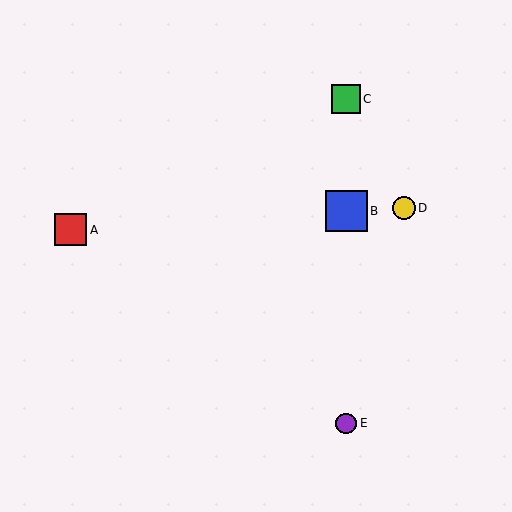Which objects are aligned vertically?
Objects B, C, E are aligned vertically.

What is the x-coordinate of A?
Object A is at x≈71.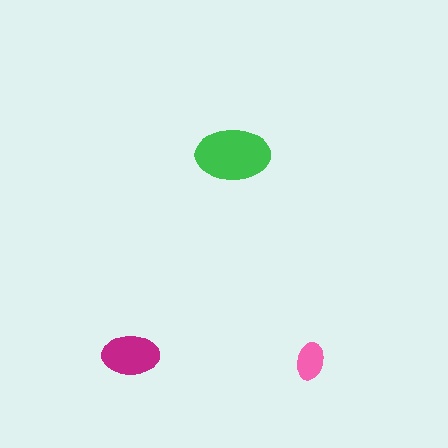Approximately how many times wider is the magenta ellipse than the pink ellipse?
About 1.5 times wider.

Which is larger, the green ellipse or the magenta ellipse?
The green one.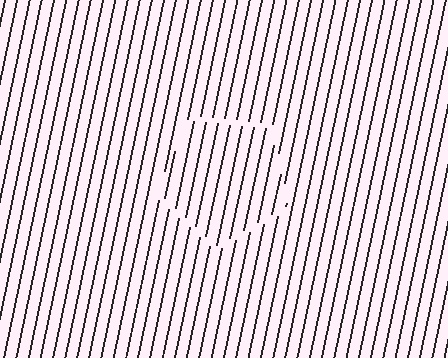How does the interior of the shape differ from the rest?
The interior of the shape contains the same grating, shifted by half a period — the contour is defined by the phase discontinuity where line-ends from the inner and outer gratings abut.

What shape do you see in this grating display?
An illusory pentagon. The interior of the shape contains the same grating, shifted by half a period — the contour is defined by the phase discontinuity where line-ends from the inner and outer gratings abut.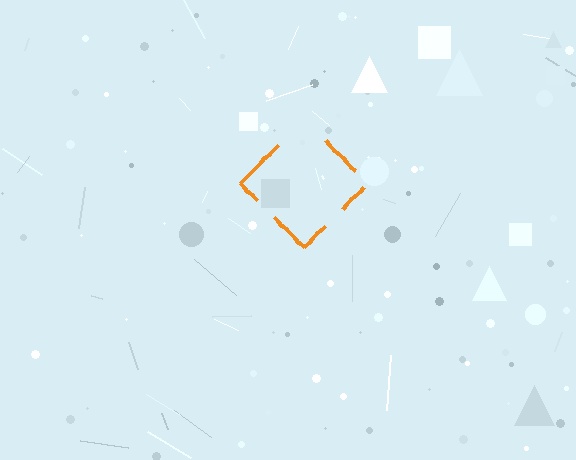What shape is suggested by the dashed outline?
The dashed outline suggests a diamond.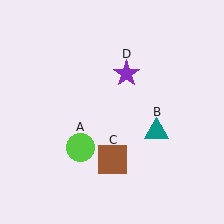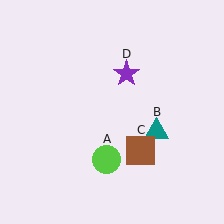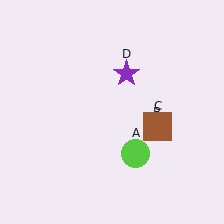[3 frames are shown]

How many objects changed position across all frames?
2 objects changed position: lime circle (object A), brown square (object C).